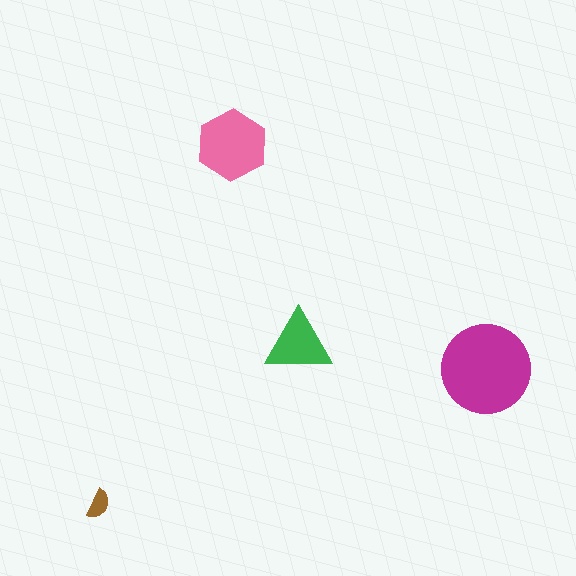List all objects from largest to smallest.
The magenta circle, the pink hexagon, the green triangle, the brown semicircle.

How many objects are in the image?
There are 4 objects in the image.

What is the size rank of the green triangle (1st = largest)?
3rd.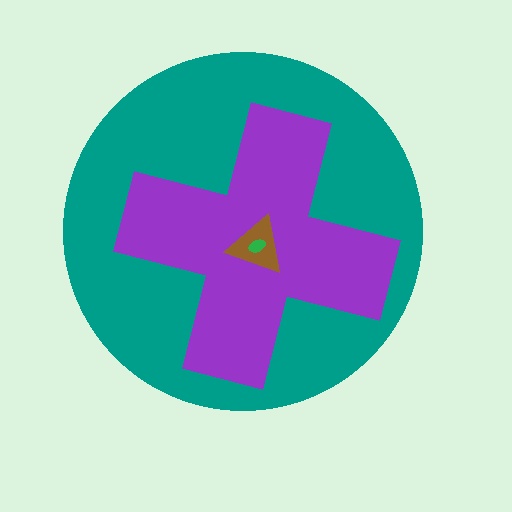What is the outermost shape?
The teal circle.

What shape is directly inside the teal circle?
The purple cross.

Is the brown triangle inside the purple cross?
Yes.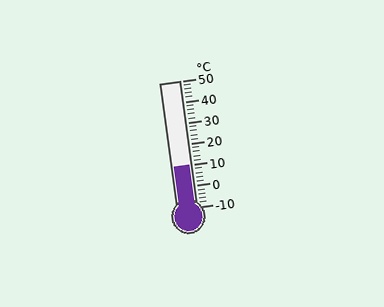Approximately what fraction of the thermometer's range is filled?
The thermometer is filled to approximately 35% of its range.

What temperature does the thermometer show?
The thermometer shows approximately 10°C.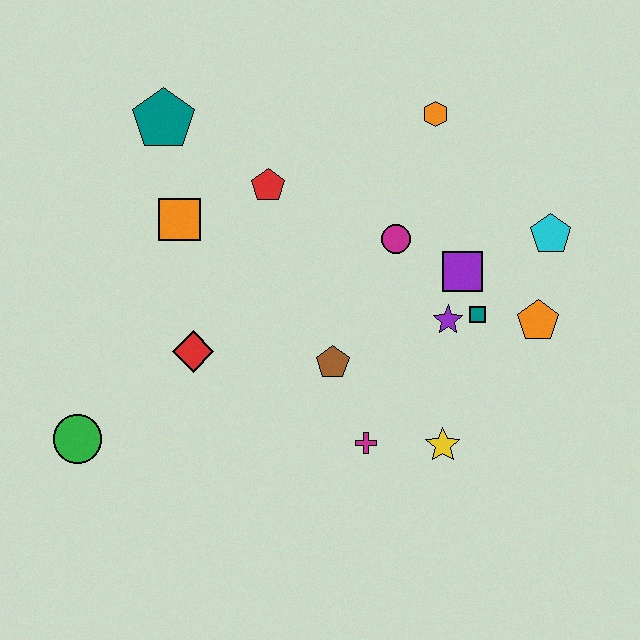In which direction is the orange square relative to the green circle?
The orange square is above the green circle.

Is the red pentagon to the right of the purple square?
No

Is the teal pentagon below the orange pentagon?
No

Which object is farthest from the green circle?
The cyan pentagon is farthest from the green circle.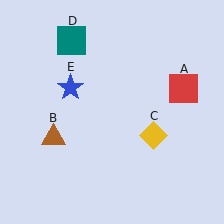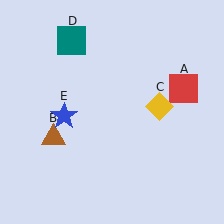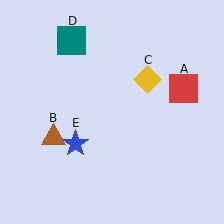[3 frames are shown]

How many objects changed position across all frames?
2 objects changed position: yellow diamond (object C), blue star (object E).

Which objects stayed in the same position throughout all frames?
Red square (object A) and brown triangle (object B) and teal square (object D) remained stationary.